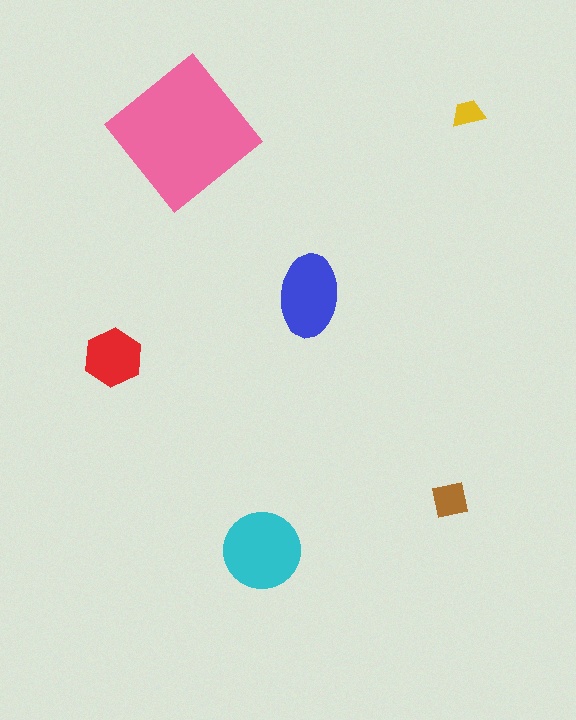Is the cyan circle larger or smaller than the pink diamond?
Smaller.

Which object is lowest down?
The cyan circle is bottommost.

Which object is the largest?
The pink diamond.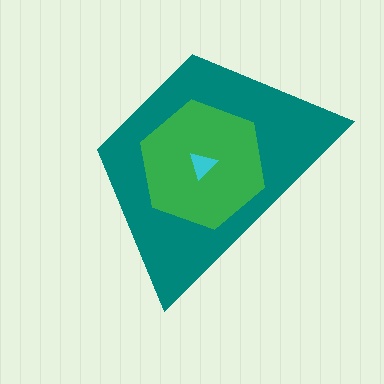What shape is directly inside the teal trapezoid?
The green hexagon.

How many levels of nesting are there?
3.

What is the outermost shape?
The teal trapezoid.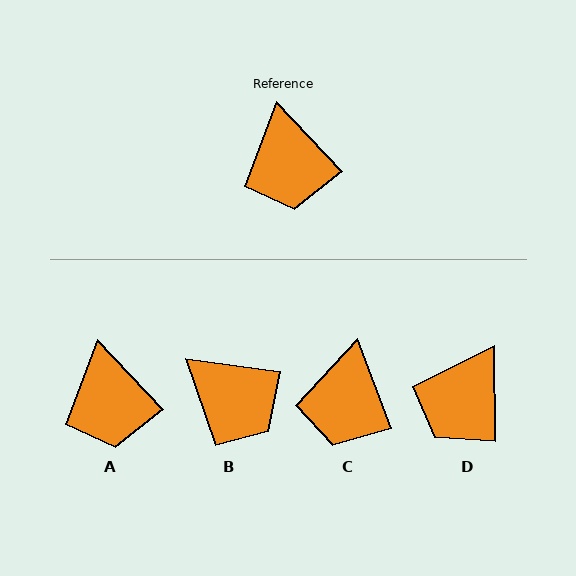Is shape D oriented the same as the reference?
No, it is off by about 42 degrees.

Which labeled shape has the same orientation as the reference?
A.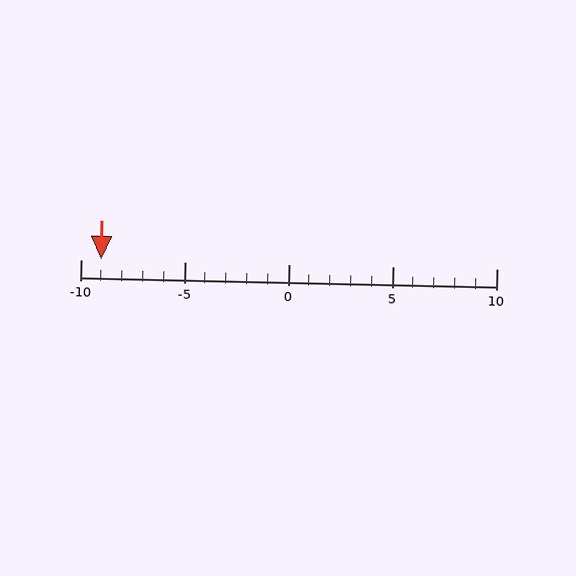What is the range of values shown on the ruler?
The ruler shows values from -10 to 10.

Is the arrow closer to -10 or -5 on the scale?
The arrow is closer to -10.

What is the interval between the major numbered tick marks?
The major tick marks are spaced 5 units apart.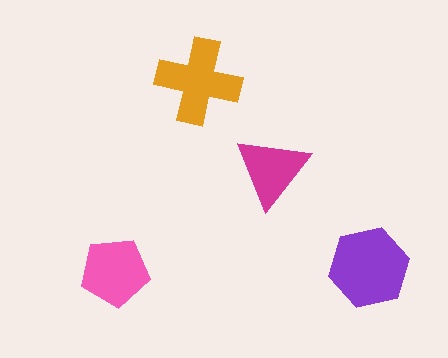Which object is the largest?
The purple hexagon.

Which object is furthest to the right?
The purple hexagon is rightmost.